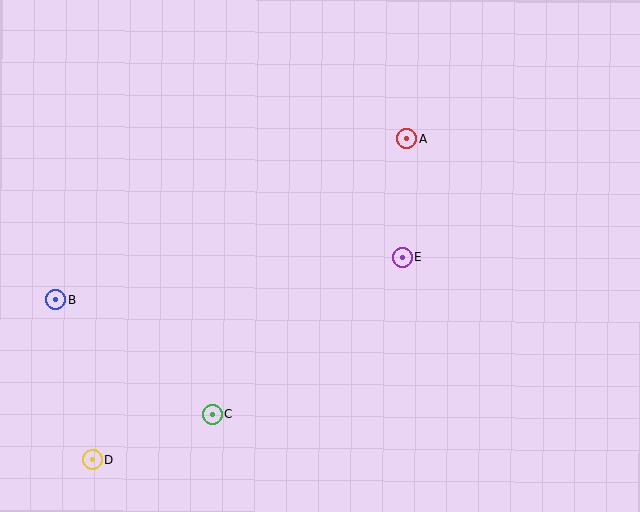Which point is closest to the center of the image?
Point E at (402, 257) is closest to the center.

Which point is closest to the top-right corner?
Point A is closest to the top-right corner.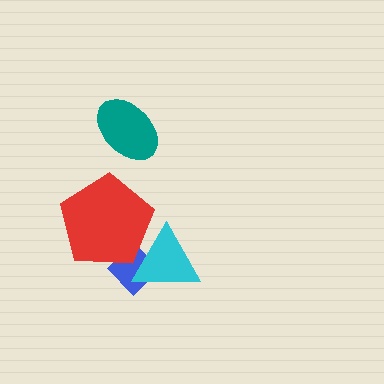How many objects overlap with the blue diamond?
2 objects overlap with the blue diamond.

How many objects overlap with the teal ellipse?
0 objects overlap with the teal ellipse.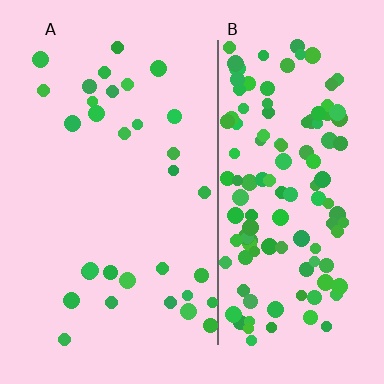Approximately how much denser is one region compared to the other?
Approximately 4.1× — region B over region A.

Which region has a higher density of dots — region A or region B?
B (the right).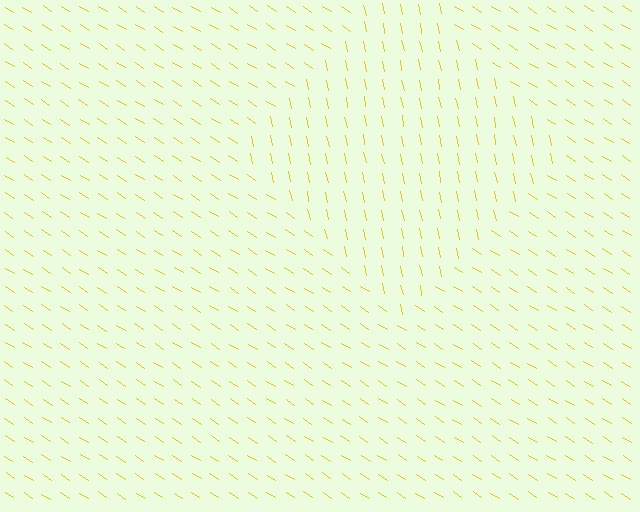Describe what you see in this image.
The image is filled with small yellow line segments. A diamond region in the image has lines oriented differently from the surrounding lines, creating a visible texture boundary.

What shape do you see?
I see a diamond.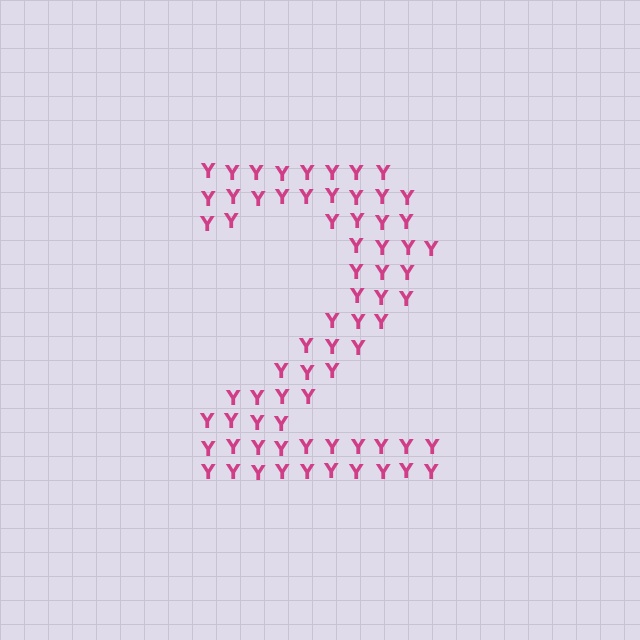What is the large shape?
The large shape is the digit 2.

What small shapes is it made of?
It is made of small letter Y's.